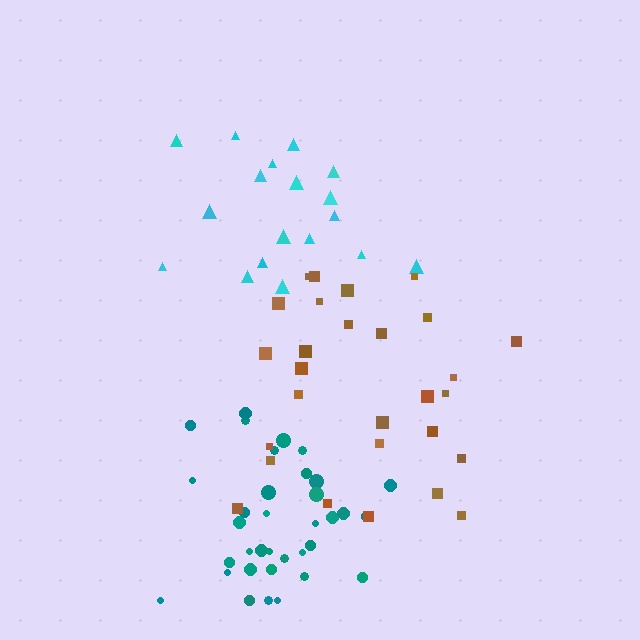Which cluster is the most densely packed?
Cyan.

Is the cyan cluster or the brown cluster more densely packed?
Cyan.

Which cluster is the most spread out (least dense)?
Brown.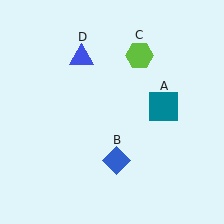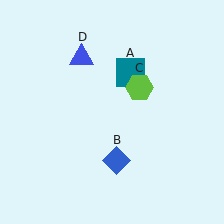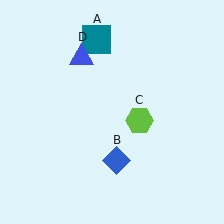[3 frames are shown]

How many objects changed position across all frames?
2 objects changed position: teal square (object A), lime hexagon (object C).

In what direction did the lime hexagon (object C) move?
The lime hexagon (object C) moved down.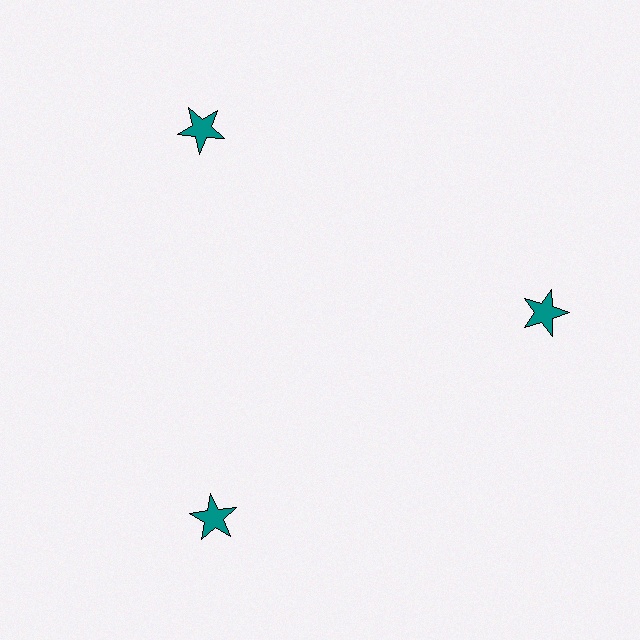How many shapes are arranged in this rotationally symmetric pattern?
There are 3 shapes, arranged in 3 groups of 1.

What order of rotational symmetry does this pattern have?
This pattern has 3-fold rotational symmetry.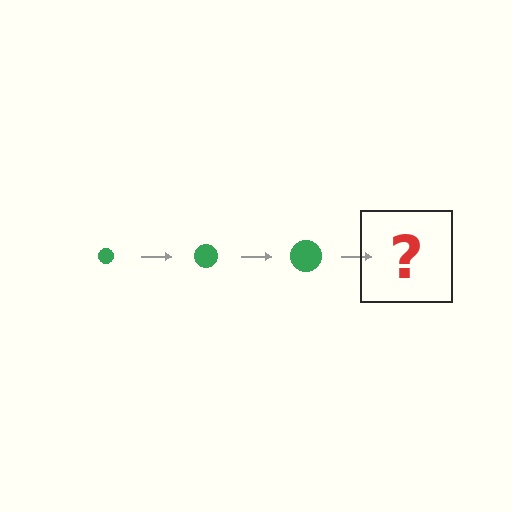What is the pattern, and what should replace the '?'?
The pattern is that the circle gets progressively larger each step. The '?' should be a green circle, larger than the previous one.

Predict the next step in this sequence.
The next step is a green circle, larger than the previous one.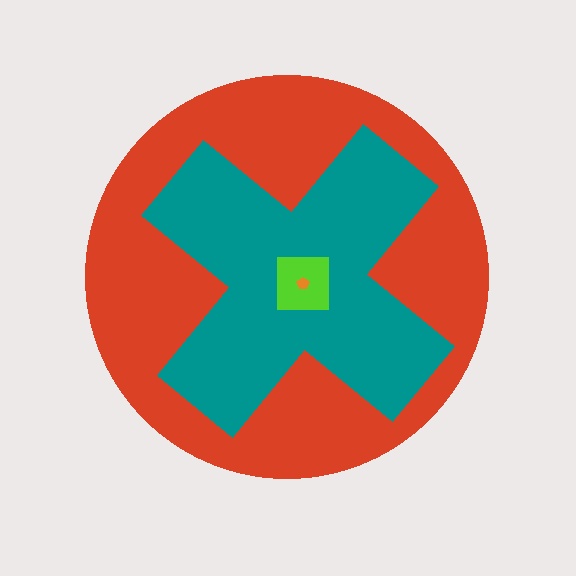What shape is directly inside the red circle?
The teal cross.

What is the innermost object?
The orange pentagon.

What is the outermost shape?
The red circle.